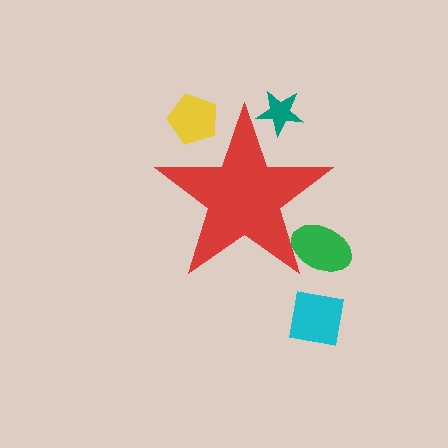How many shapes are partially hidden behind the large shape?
3 shapes are partially hidden.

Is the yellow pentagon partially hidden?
Yes, the yellow pentagon is partially hidden behind the red star.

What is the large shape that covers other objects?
A red star.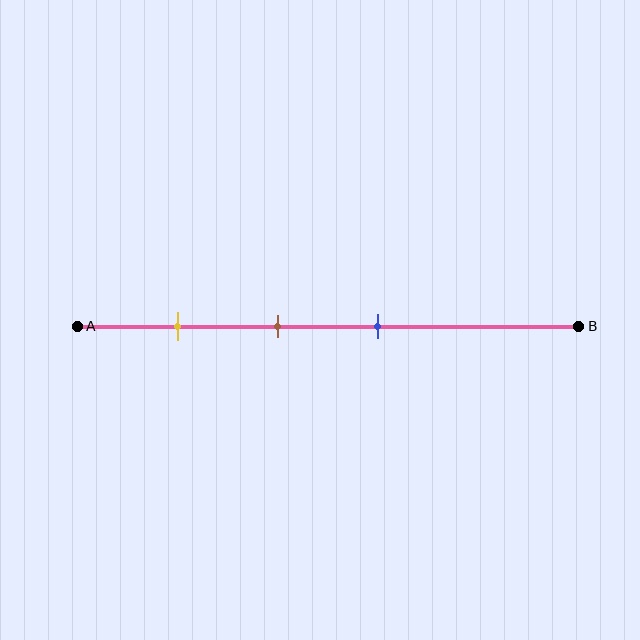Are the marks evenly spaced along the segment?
Yes, the marks are approximately evenly spaced.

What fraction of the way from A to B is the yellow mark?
The yellow mark is approximately 20% (0.2) of the way from A to B.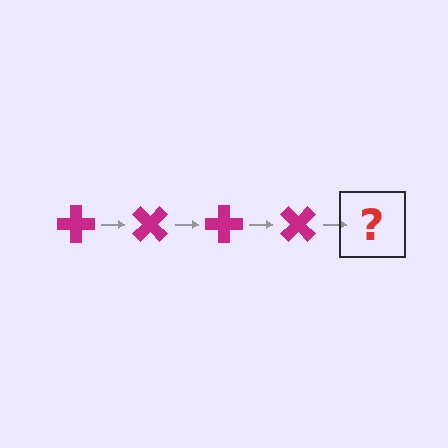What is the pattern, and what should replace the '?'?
The pattern is that the cross rotates 45 degrees each step. The '?' should be a magenta cross rotated 180 degrees.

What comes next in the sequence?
The next element should be a magenta cross rotated 180 degrees.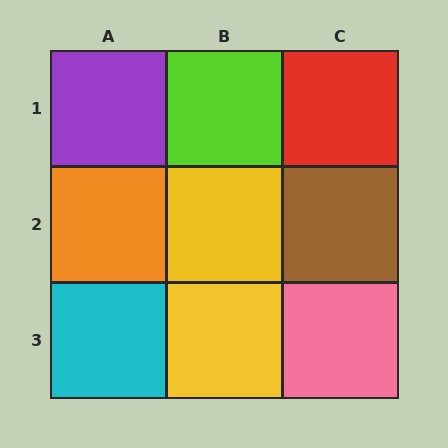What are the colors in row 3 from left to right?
Cyan, yellow, pink.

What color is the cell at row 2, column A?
Orange.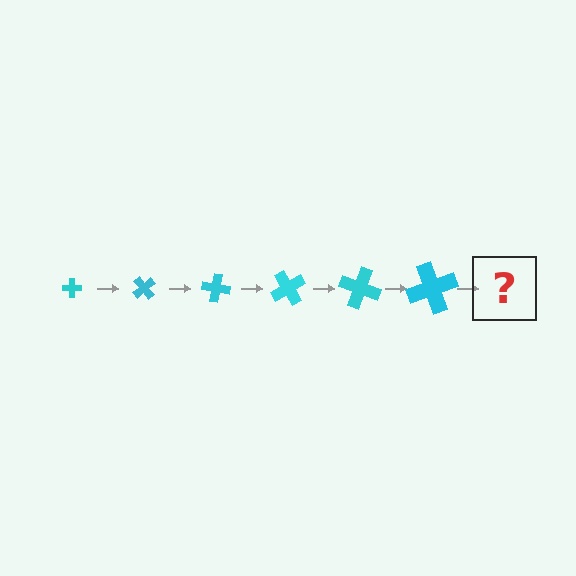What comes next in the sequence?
The next element should be a cross, larger than the previous one and rotated 300 degrees from the start.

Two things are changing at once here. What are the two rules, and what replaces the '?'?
The two rules are that the cross grows larger each step and it rotates 50 degrees each step. The '?' should be a cross, larger than the previous one and rotated 300 degrees from the start.